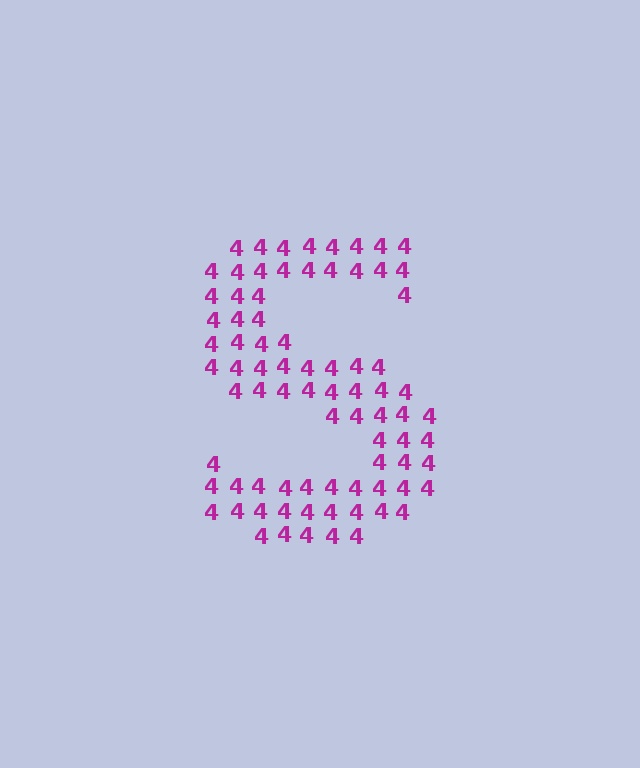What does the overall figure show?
The overall figure shows the letter S.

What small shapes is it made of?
It is made of small digit 4's.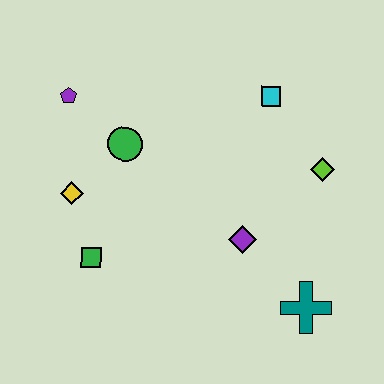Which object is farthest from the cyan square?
The green square is farthest from the cyan square.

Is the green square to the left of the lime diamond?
Yes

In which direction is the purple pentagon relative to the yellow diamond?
The purple pentagon is above the yellow diamond.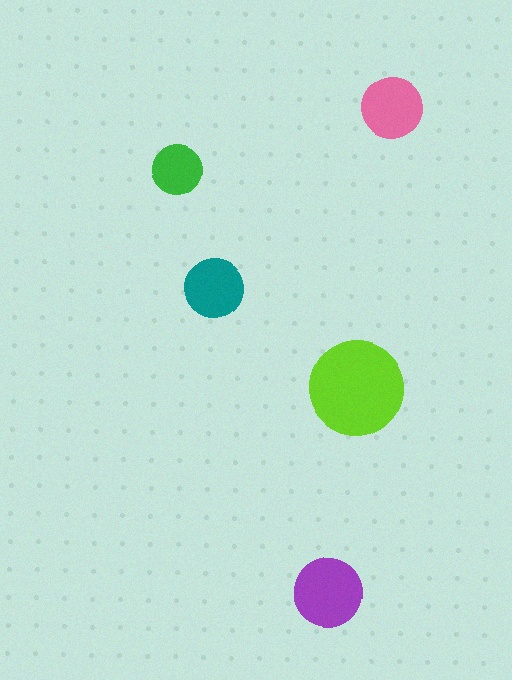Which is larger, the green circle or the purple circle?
The purple one.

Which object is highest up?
The pink circle is topmost.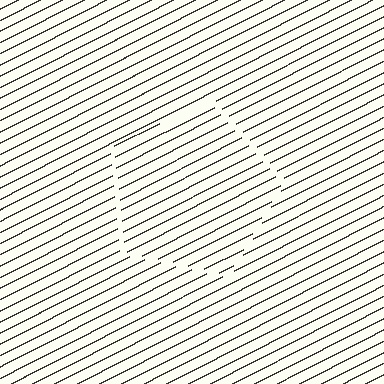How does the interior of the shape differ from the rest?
The interior of the shape contains the same grating, shifted by half a period — the contour is defined by the phase discontinuity where line-ends from the inner and outer gratings abut.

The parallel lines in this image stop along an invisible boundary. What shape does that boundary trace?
An illusory pentagon. The interior of the shape contains the same grating, shifted by half a period — the contour is defined by the phase discontinuity where line-ends from the inner and outer gratings abut.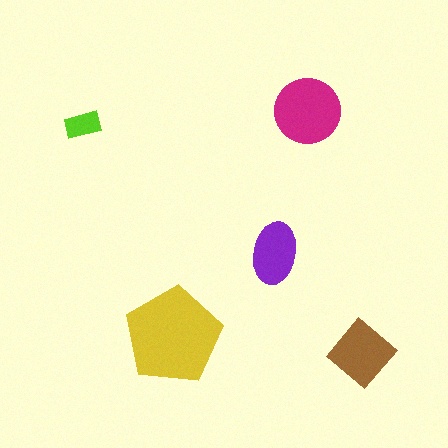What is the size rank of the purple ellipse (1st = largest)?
4th.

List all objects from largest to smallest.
The yellow pentagon, the magenta circle, the brown diamond, the purple ellipse, the lime rectangle.